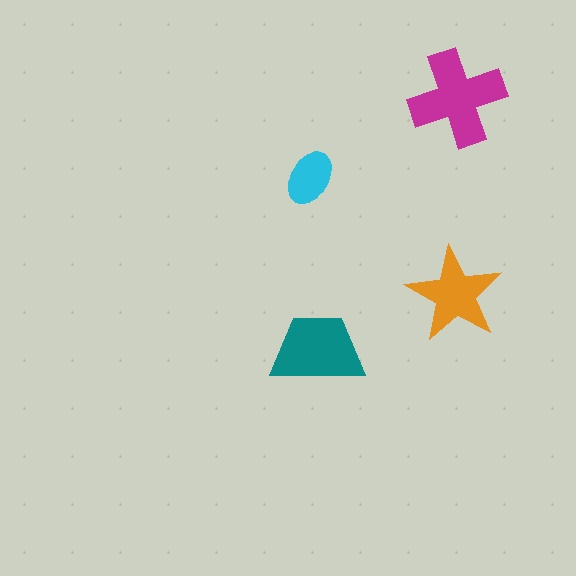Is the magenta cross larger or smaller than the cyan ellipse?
Larger.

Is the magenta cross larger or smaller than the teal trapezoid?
Larger.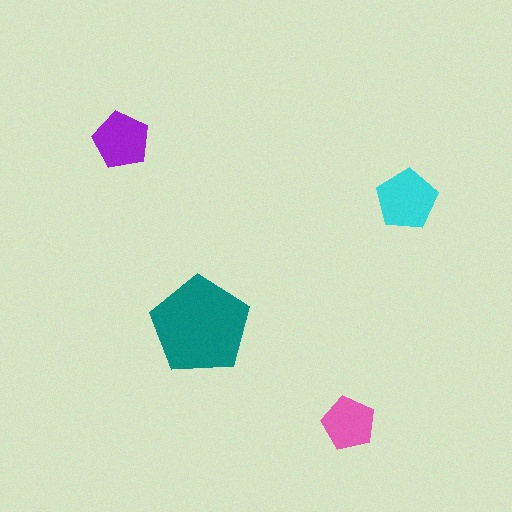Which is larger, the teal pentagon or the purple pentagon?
The teal one.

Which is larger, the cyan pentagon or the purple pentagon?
The cyan one.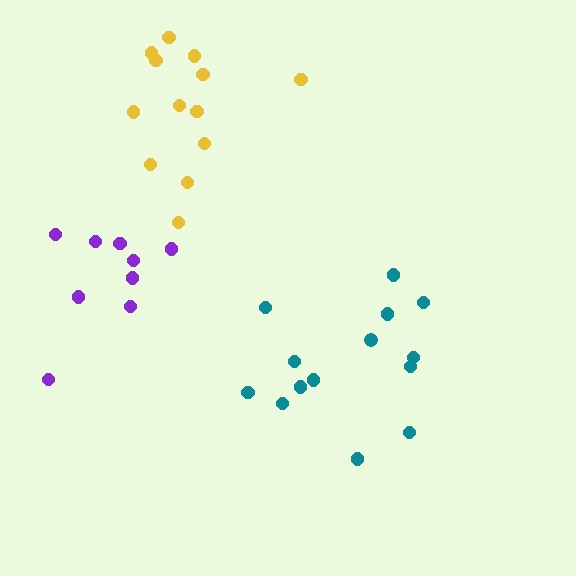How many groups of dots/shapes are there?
There are 3 groups.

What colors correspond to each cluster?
The clusters are colored: purple, teal, yellow.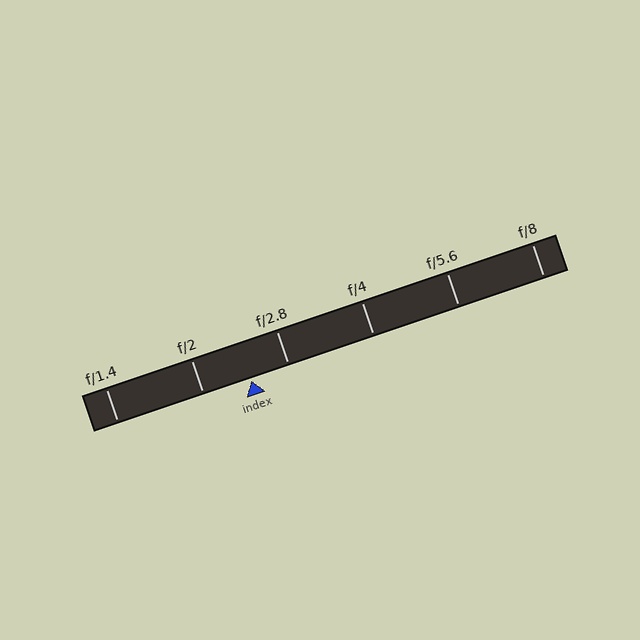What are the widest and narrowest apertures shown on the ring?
The widest aperture shown is f/1.4 and the narrowest is f/8.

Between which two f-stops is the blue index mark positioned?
The index mark is between f/2 and f/2.8.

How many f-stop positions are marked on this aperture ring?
There are 6 f-stop positions marked.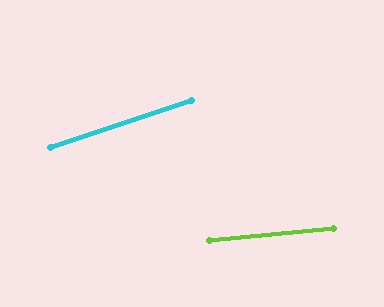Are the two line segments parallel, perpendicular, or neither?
Neither parallel nor perpendicular — they differ by about 13°.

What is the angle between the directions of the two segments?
Approximately 13 degrees.